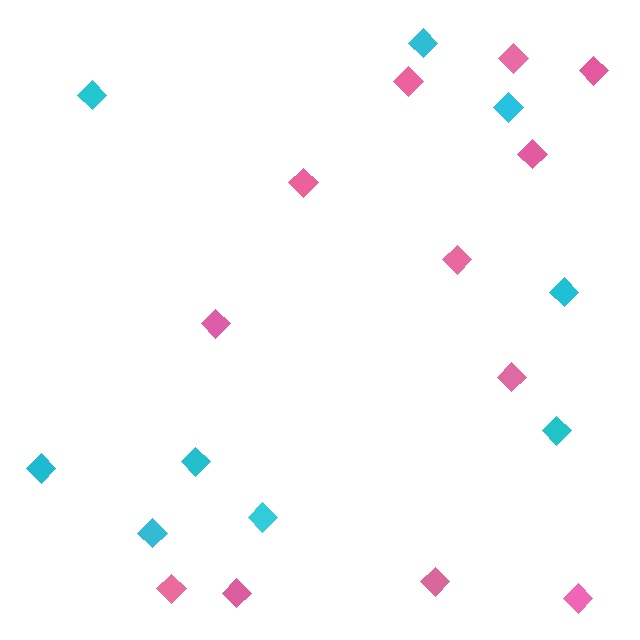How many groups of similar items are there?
There are 2 groups: one group of pink diamonds (12) and one group of cyan diamonds (9).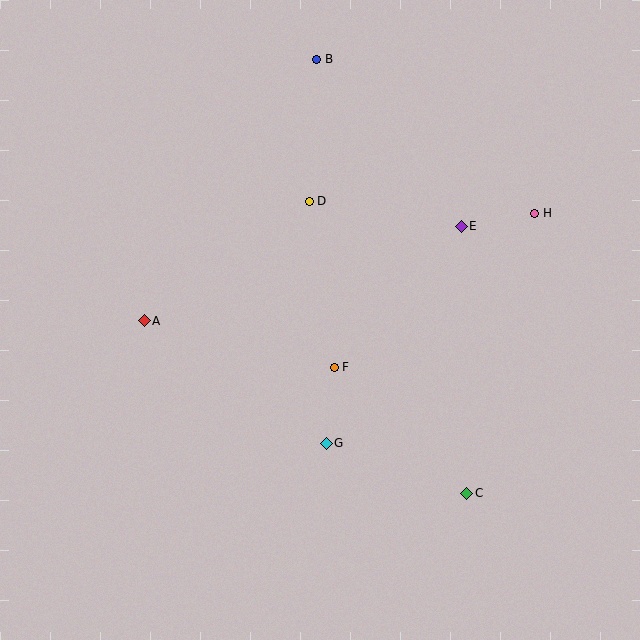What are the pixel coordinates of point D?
Point D is at (309, 201).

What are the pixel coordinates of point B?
Point B is at (317, 59).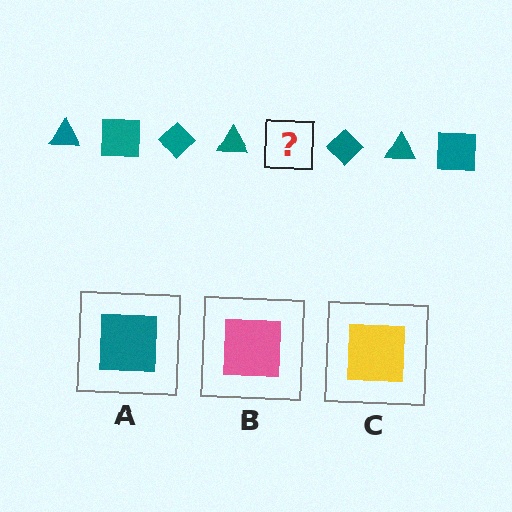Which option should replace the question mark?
Option A.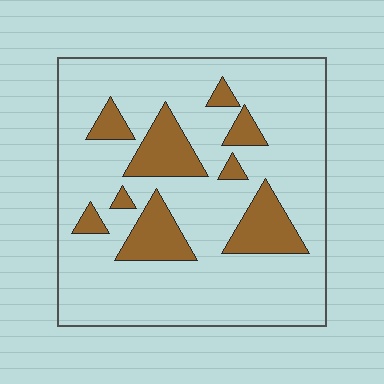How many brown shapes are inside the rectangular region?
9.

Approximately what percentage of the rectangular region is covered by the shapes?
Approximately 20%.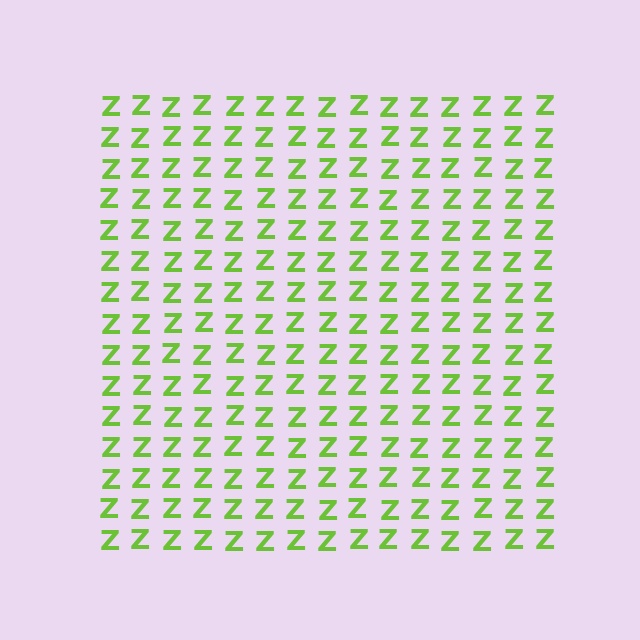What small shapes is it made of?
It is made of small letter Z's.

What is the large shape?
The large shape is a square.